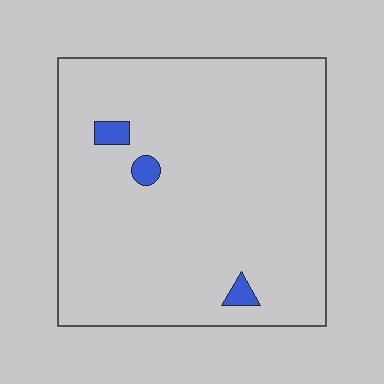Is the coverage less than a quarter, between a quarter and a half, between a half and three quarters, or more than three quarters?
Less than a quarter.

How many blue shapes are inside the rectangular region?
3.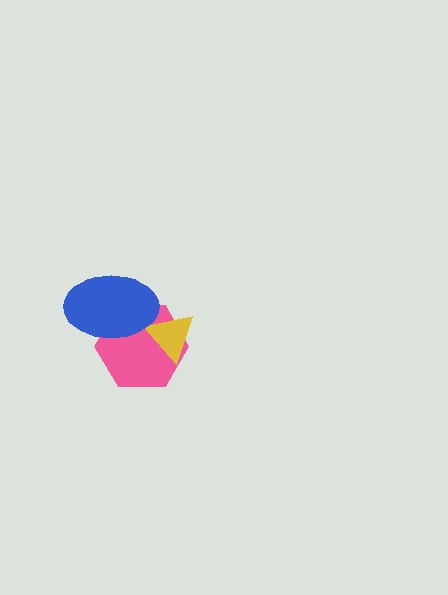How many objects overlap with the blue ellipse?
2 objects overlap with the blue ellipse.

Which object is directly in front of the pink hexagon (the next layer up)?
The yellow triangle is directly in front of the pink hexagon.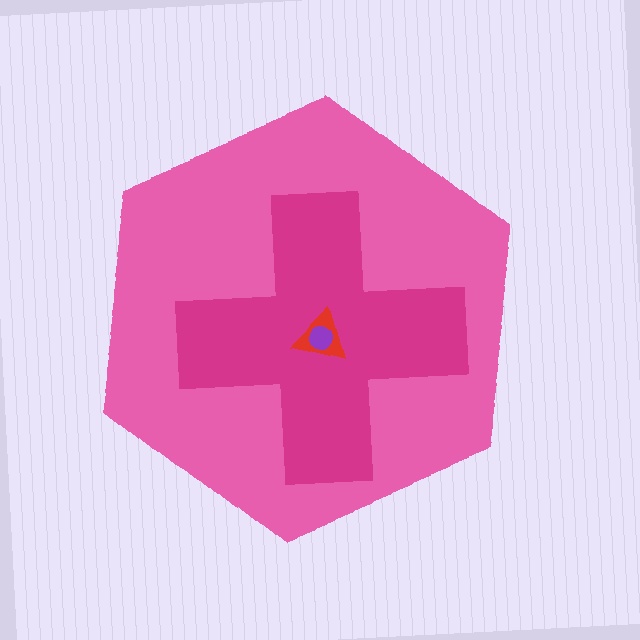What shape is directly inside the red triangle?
The purple circle.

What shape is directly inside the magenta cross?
The red triangle.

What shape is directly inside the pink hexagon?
The magenta cross.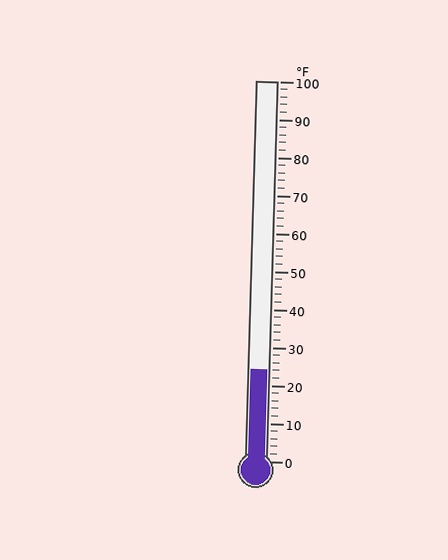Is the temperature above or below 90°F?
The temperature is below 90°F.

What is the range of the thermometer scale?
The thermometer scale ranges from 0°F to 100°F.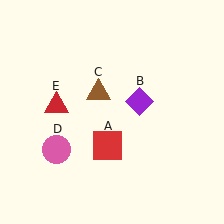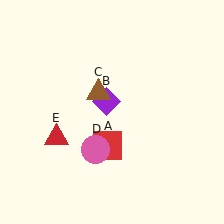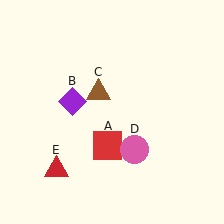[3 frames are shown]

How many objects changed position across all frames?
3 objects changed position: purple diamond (object B), pink circle (object D), red triangle (object E).